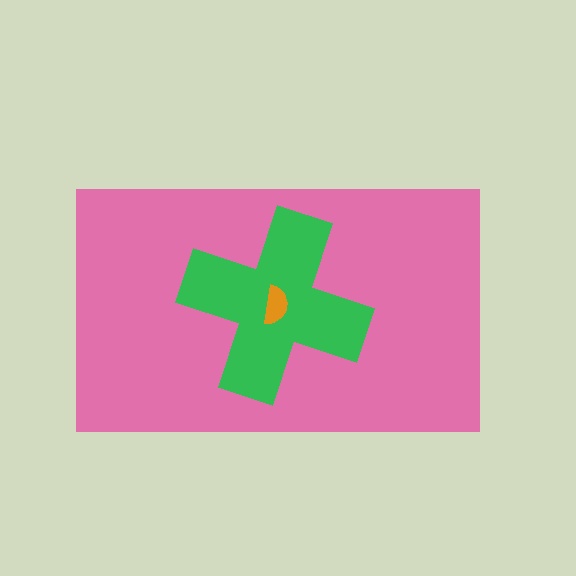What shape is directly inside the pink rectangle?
The green cross.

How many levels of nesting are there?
3.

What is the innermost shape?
The orange semicircle.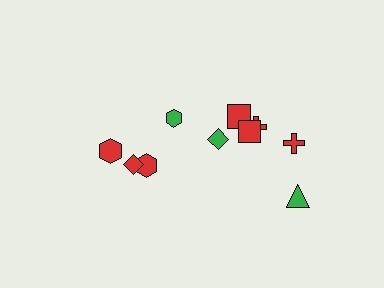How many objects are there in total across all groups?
There are 10 objects.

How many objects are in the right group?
There are 6 objects.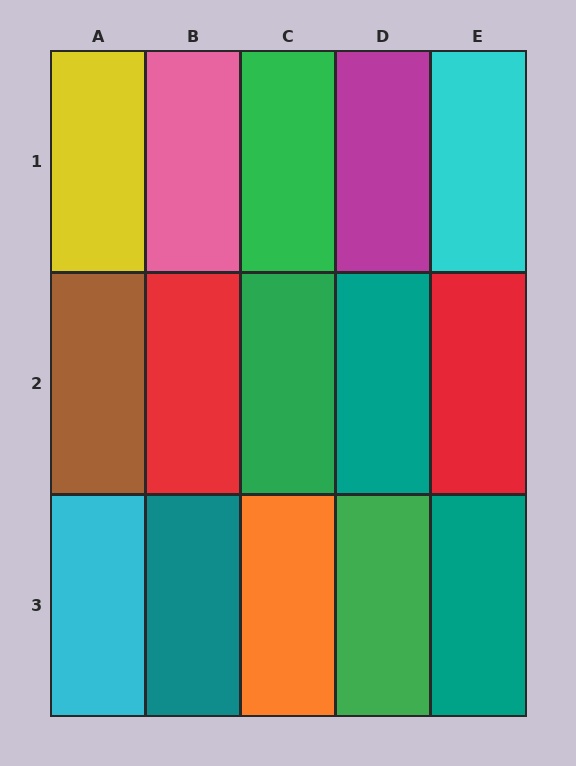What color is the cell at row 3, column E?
Teal.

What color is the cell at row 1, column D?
Magenta.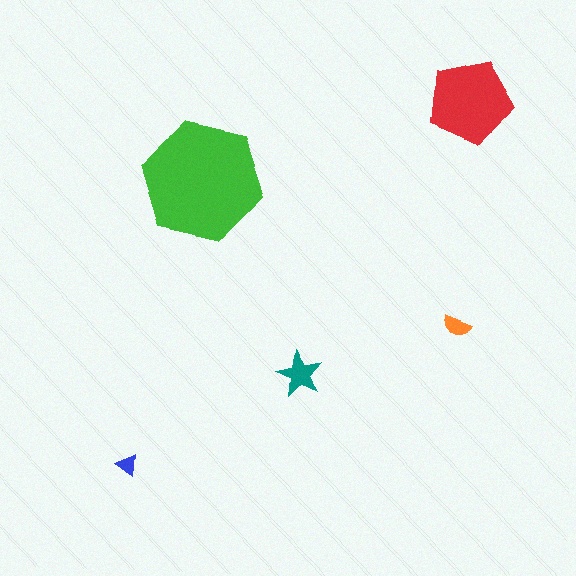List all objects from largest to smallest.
The green hexagon, the red pentagon, the teal star, the orange semicircle, the blue triangle.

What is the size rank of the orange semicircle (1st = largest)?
4th.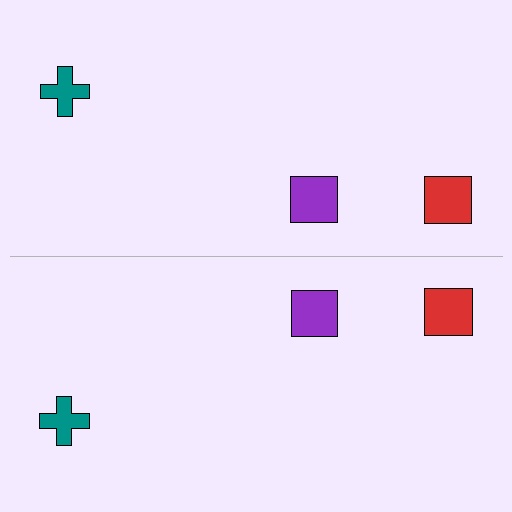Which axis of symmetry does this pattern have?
The pattern has a horizontal axis of symmetry running through the center of the image.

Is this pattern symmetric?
Yes, this pattern has bilateral (reflection) symmetry.